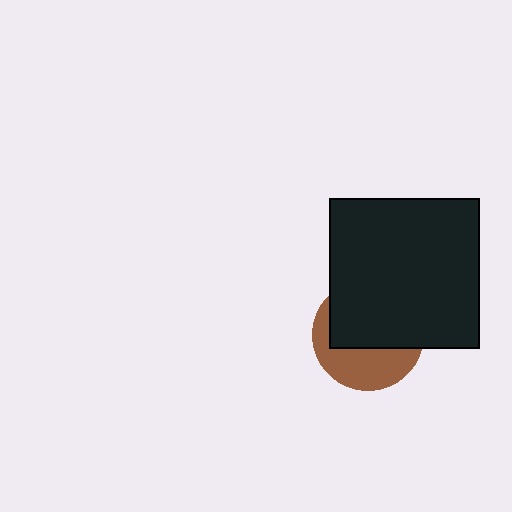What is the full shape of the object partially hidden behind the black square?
The partially hidden object is a brown circle.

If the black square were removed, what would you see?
You would see the complete brown circle.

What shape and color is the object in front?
The object in front is a black square.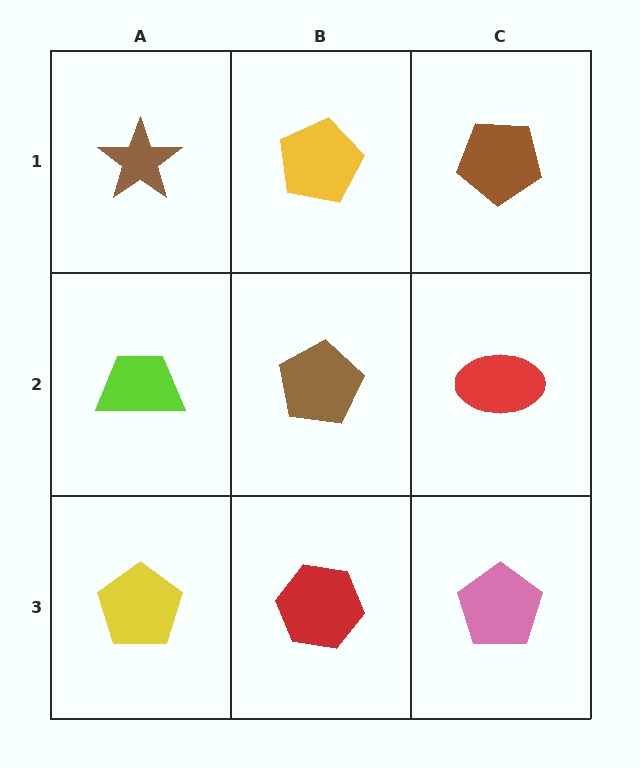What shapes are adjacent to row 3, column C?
A red ellipse (row 2, column C), a red hexagon (row 3, column B).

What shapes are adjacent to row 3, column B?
A brown pentagon (row 2, column B), a yellow pentagon (row 3, column A), a pink pentagon (row 3, column C).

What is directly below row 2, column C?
A pink pentagon.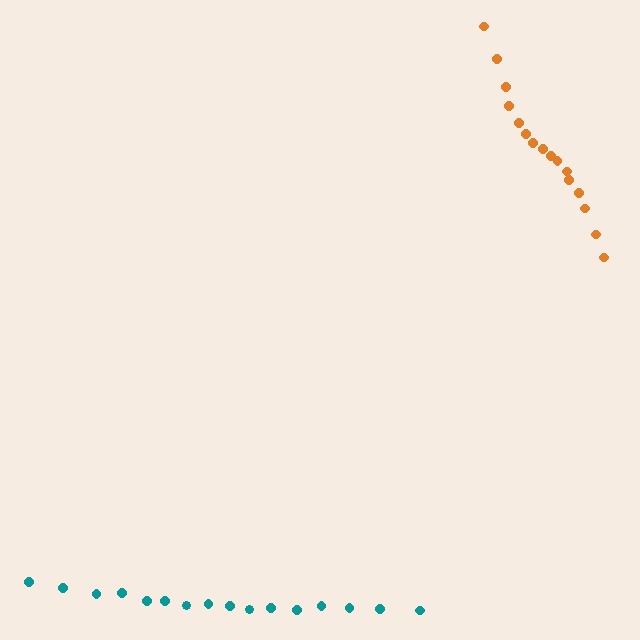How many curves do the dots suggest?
There are 2 distinct paths.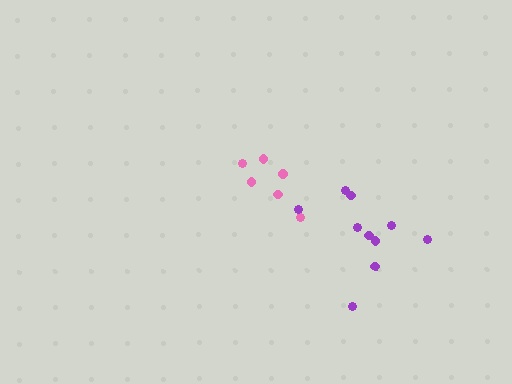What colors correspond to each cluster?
The clusters are colored: pink, purple.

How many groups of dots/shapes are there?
There are 2 groups.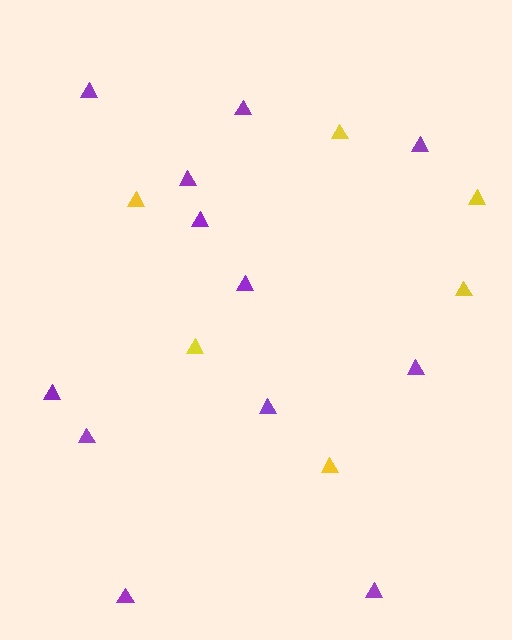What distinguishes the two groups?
There are 2 groups: one group of purple triangles (12) and one group of yellow triangles (6).